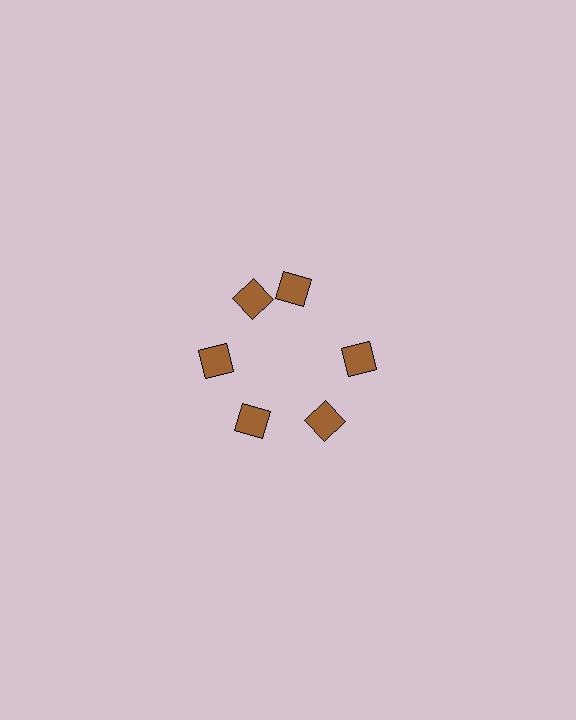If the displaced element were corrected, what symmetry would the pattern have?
It would have 6-fold rotational symmetry — the pattern would map onto itself every 60 degrees.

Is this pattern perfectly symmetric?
No. The 6 brown diamonds are arranged in a ring, but one element near the 1 o'clock position is rotated out of alignment along the ring, breaking the 6-fold rotational symmetry.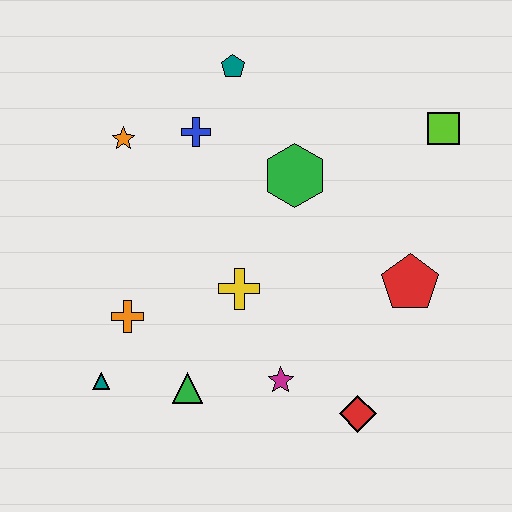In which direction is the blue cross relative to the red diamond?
The blue cross is above the red diamond.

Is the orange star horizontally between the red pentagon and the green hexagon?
No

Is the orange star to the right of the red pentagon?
No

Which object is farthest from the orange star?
The red diamond is farthest from the orange star.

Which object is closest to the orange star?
The blue cross is closest to the orange star.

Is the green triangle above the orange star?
No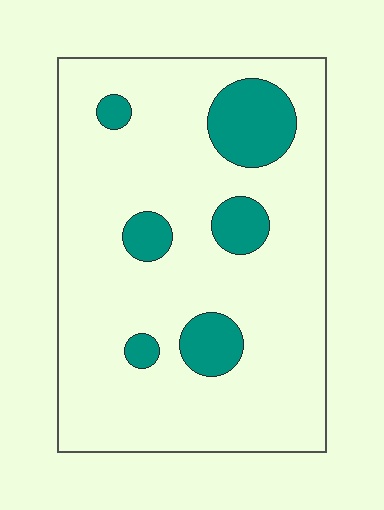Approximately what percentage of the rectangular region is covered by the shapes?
Approximately 15%.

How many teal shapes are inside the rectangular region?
6.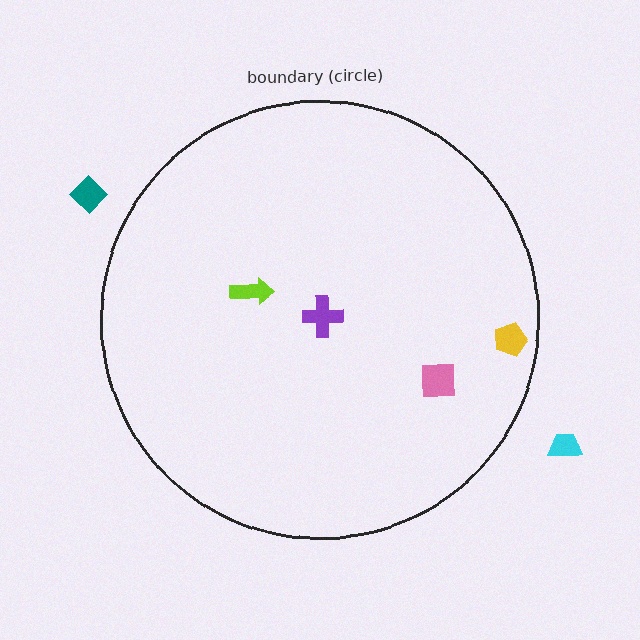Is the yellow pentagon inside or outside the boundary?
Inside.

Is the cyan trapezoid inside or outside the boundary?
Outside.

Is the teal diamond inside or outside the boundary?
Outside.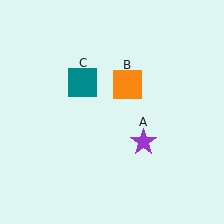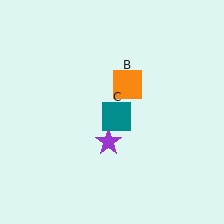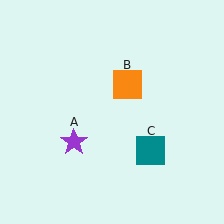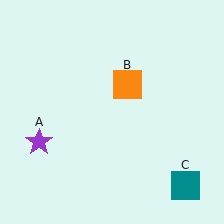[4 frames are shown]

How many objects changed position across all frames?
2 objects changed position: purple star (object A), teal square (object C).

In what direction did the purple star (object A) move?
The purple star (object A) moved left.